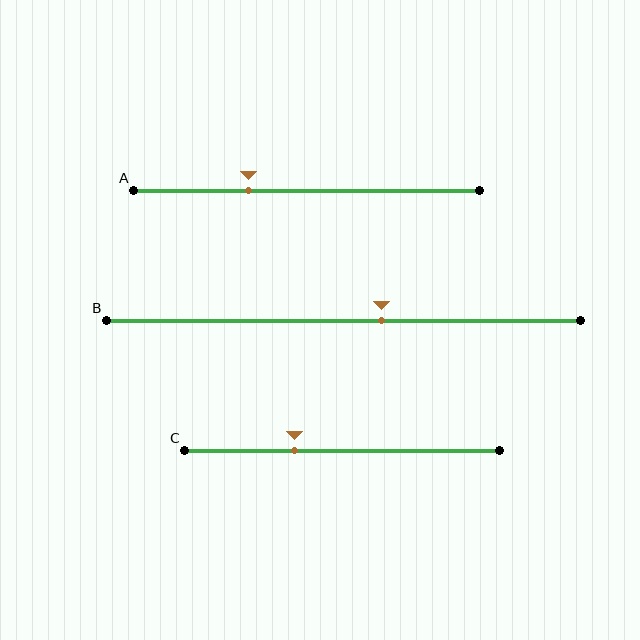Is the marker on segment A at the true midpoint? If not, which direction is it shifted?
No, the marker on segment A is shifted to the left by about 17% of the segment length.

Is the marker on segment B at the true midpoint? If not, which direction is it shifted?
No, the marker on segment B is shifted to the right by about 8% of the segment length.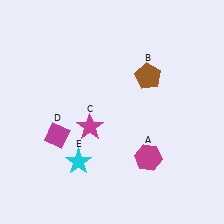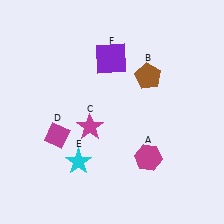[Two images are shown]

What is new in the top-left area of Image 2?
A purple square (F) was added in the top-left area of Image 2.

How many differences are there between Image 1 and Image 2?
There is 1 difference between the two images.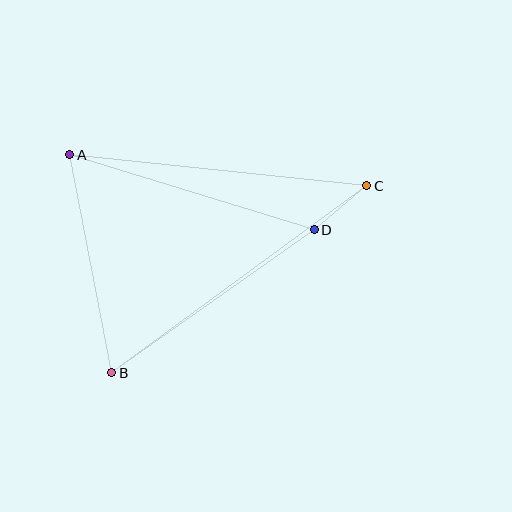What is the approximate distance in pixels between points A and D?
The distance between A and D is approximately 255 pixels.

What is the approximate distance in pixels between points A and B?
The distance between A and B is approximately 222 pixels.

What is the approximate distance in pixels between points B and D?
The distance between B and D is approximately 248 pixels.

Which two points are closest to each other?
Points C and D are closest to each other.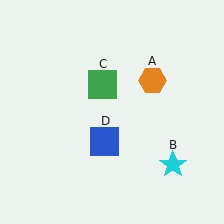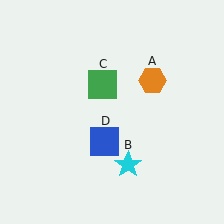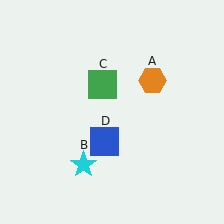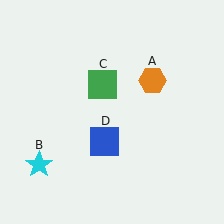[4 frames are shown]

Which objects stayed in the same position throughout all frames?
Orange hexagon (object A) and green square (object C) and blue square (object D) remained stationary.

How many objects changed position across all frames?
1 object changed position: cyan star (object B).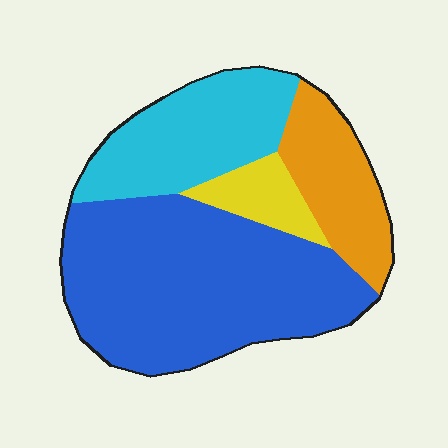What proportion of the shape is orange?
Orange covers 17% of the shape.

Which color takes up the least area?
Yellow, at roughly 10%.